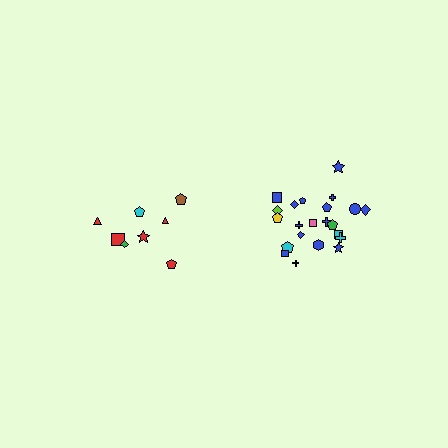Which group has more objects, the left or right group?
The right group.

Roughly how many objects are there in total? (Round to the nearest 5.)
Roughly 30 objects in total.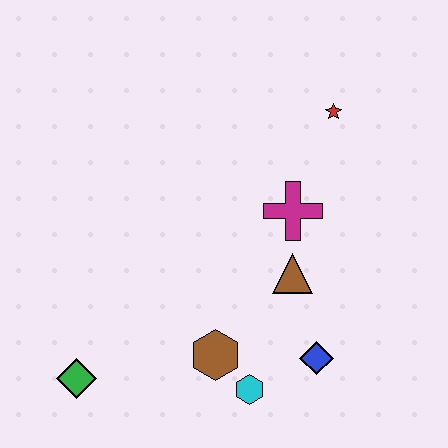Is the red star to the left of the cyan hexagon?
No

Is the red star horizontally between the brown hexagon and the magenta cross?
No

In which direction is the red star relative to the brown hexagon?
The red star is above the brown hexagon.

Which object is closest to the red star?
The magenta cross is closest to the red star.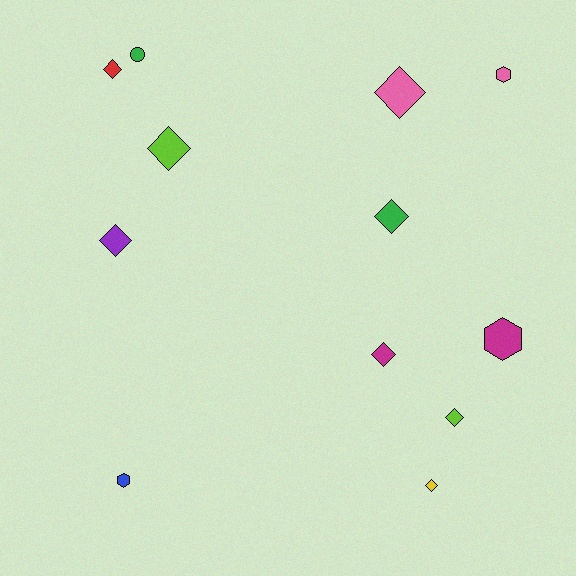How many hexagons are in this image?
There are 3 hexagons.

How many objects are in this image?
There are 12 objects.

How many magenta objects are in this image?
There are 2 magenta objects.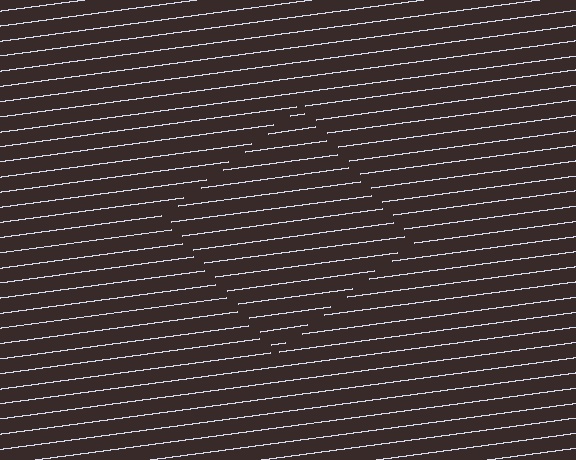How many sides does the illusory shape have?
4 sides — the line-ends trace a square.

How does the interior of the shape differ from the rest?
The interior of the shape contains the same grating, shifted by half a period — the contour is defined by the phase discontinuity where line-ends from the inner and outer gratings abut.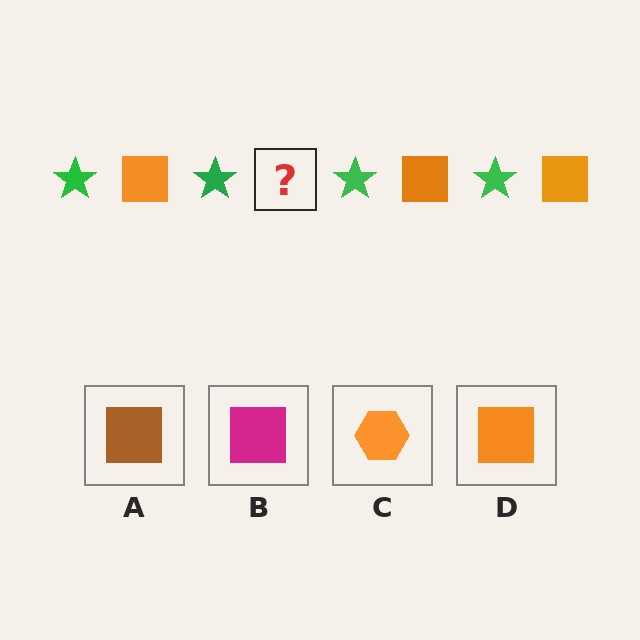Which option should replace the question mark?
Option D.